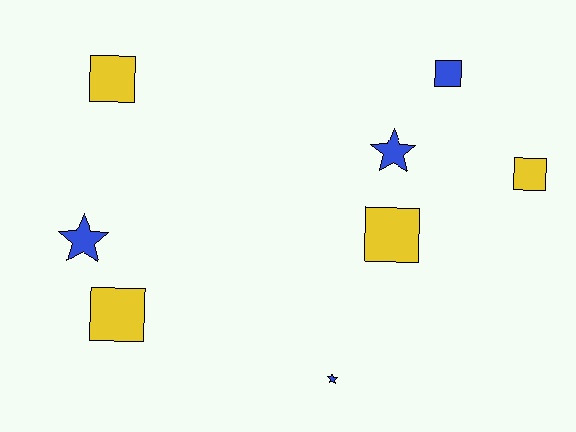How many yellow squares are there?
There are 4 yellow squares.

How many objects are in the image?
There are 8 objects.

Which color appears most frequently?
Blue, with 4 objects.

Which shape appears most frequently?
Square, with 5 objects.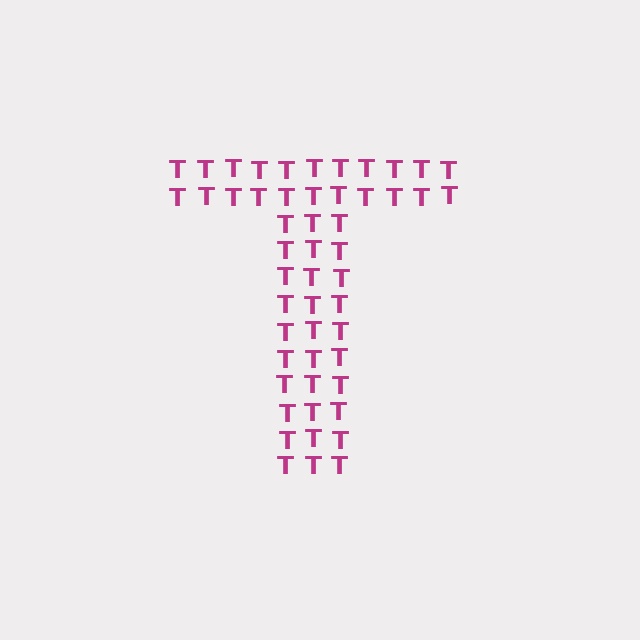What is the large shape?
The large shape is the letter T.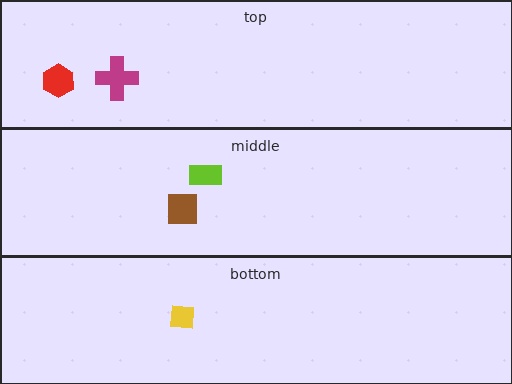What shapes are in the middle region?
The brown square, the lime rectangle.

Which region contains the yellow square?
The bottom region.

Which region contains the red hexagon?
The top region.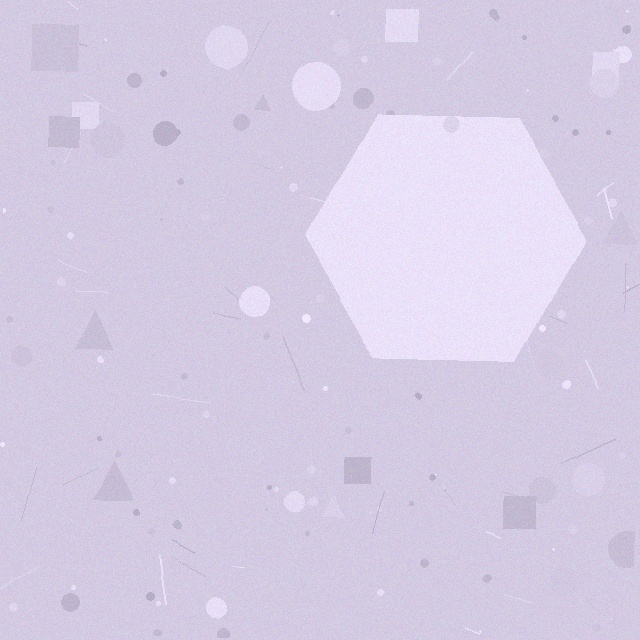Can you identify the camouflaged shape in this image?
The camouflaged shape is a hexagon.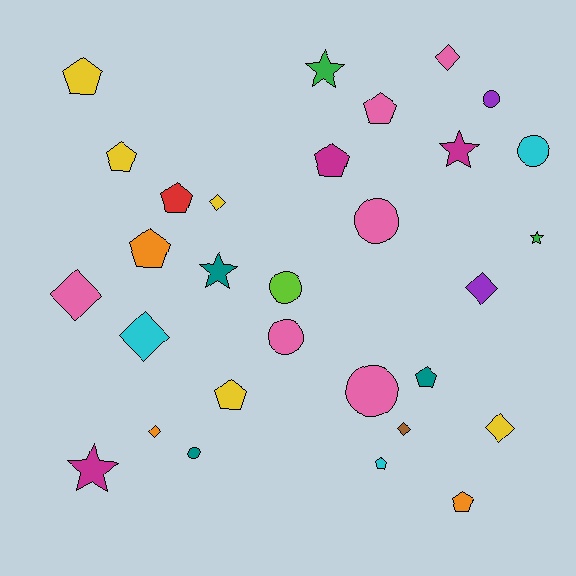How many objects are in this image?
There are 30 objects.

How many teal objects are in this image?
There are 3 teal objects.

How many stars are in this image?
There are 5 stars.